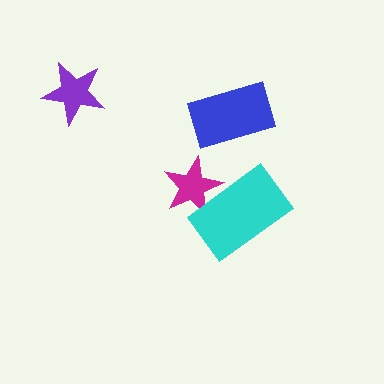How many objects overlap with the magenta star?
1 object overlaps with the magenta star.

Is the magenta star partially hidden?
Yes, it is partially covered by another shape.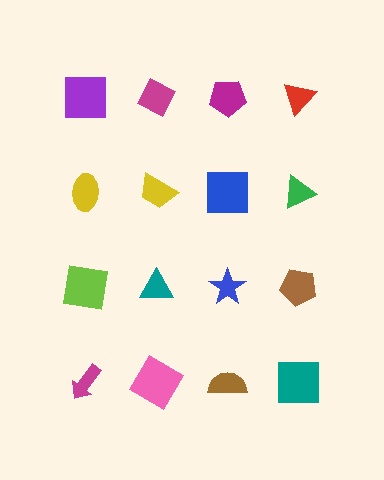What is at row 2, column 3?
A blue square.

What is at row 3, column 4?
A brown pentagon.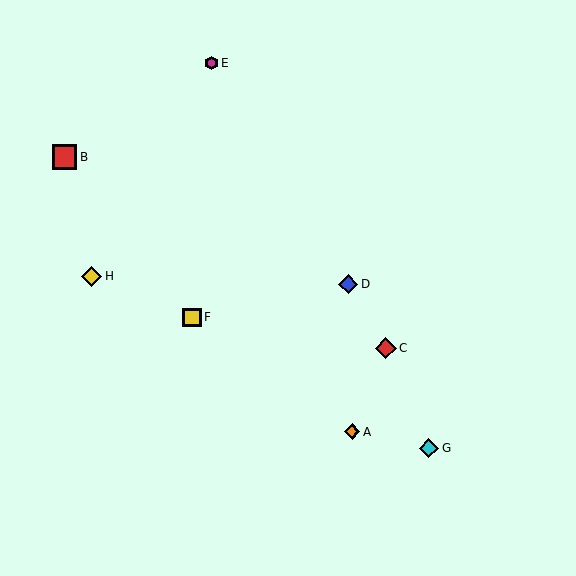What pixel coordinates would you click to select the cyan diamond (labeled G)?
Click at (429, 448) to select the cyan diamond G.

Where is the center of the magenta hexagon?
The center of the magenta hexagon is at (212, 63).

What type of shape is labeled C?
Shape C is a red diamond.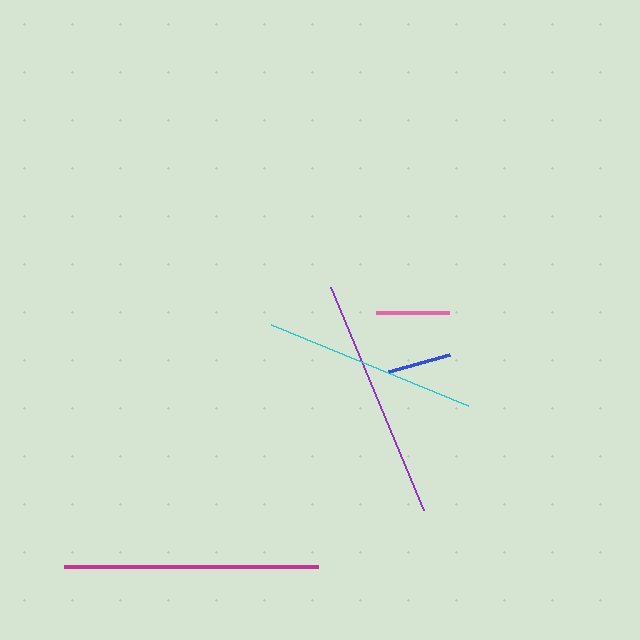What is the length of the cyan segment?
The cyan segment is approximately 213 pixels long.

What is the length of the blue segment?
The blue segment is approximately 63 pixels long.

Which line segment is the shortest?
The blue line is the shortest at approximately 63 pixels.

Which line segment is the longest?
The magenta line is the longest at approximately 254 pixels.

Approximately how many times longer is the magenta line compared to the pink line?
The magenta line is approximately 3.5 times the length of the pink line.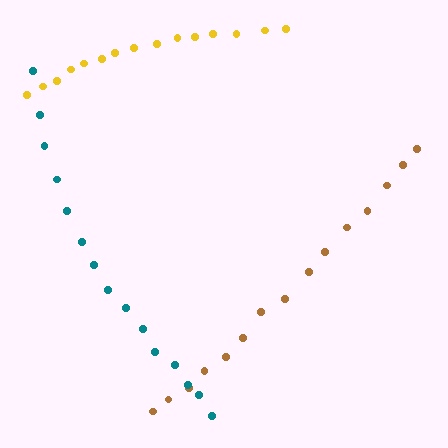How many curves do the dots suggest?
There are 3 distinct paths.